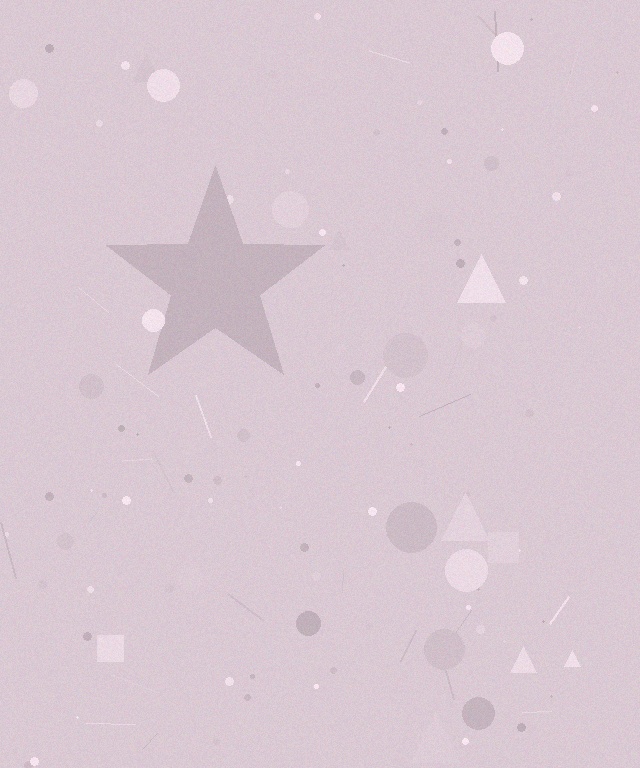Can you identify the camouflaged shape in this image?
The camouflaged shape is a star.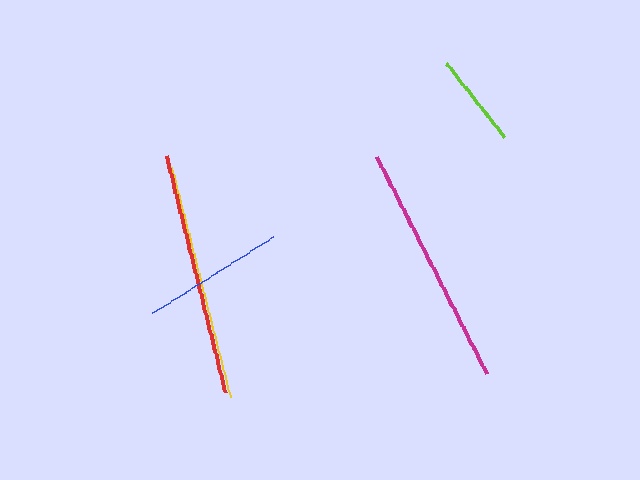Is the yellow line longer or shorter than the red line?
The red line is longer than the yellow line.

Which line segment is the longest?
The magenta line is the longest at approximately 243 pixels.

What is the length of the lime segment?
The lime segment is approximately 94 pixels long.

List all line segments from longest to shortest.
From longest to shortest: magenta, red, yellow, blue, lime.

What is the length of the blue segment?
The blue segment is approximately 142 pixels long.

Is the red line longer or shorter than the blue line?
The red line is longer than the blue line.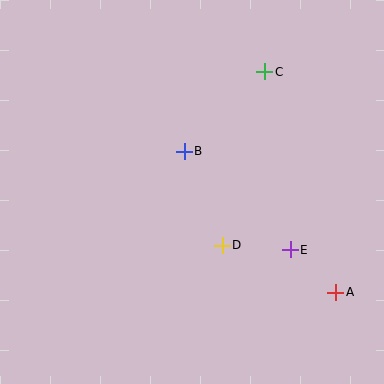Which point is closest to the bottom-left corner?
Point D is closest to the bottom-left corner.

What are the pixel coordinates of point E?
Point E is at (290, 250).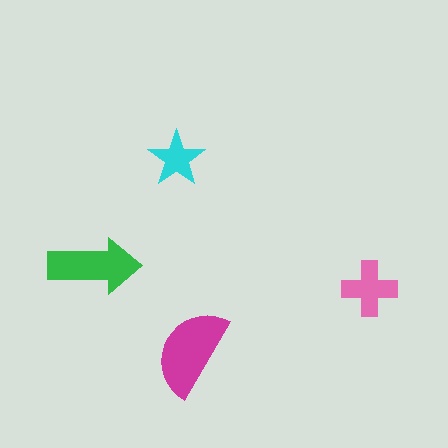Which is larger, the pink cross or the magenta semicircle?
The magenta semicircle.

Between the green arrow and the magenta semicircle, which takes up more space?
The magenta semicircle.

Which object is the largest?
The magenta semicircle.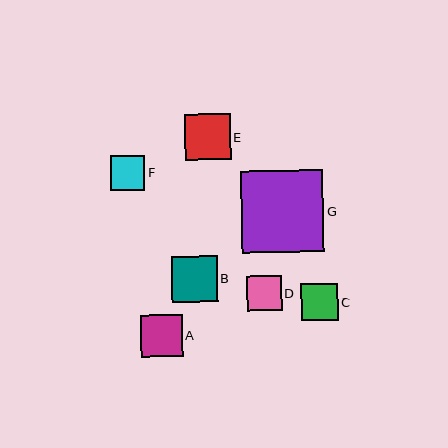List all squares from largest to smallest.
From largest to smallest: G, B, E, A, C, D, F.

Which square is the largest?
Square G is the largest with a size of approximately 82 pixels.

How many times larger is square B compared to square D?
Square B is approximately 1.3 times the size of square D.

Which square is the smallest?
Square F is the smallest with a size of approximately 35 pixels.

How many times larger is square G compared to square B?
Square G is approximately 1.8 times the size of square B.